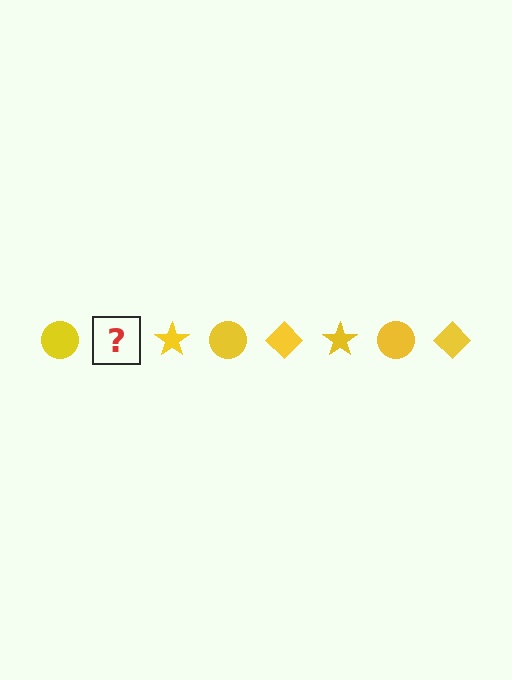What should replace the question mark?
The question mark should be replaced with a yellow diamond.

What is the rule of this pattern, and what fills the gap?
The rule is that the pattern cycles through circle, diamond, star shapes in yellow. The gap should be filled with a yellow diamond.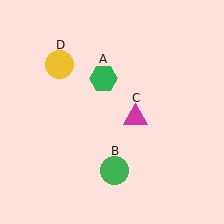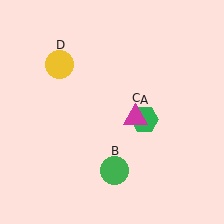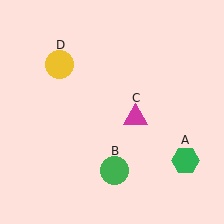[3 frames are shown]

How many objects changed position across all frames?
1 object changed position: green hexagon (object A).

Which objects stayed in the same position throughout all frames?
Green circle (object B) and magenta triangle (object C) and yellow circle (object D) remained stationary.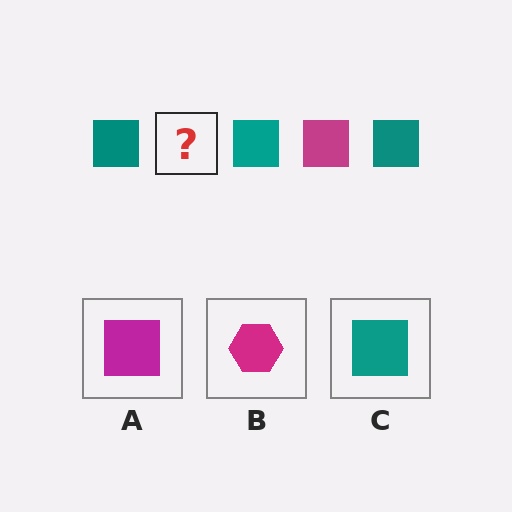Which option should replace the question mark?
Option A.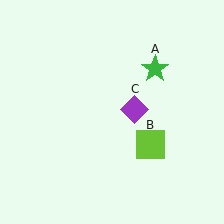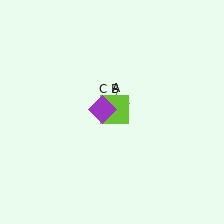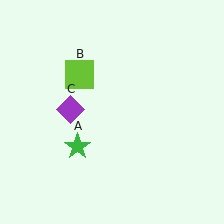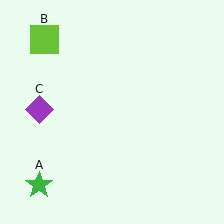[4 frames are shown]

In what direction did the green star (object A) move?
The green star (object A) moved down and to the left.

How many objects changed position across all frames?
3 objects changed position: green star (object A), lime square (object B), purple diamond (object C).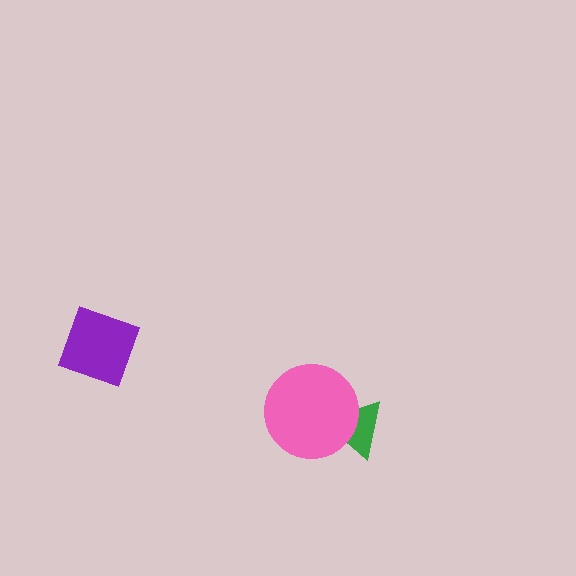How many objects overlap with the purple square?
0 objects overlap with the purple square.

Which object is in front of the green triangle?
The pink circle is in front of the green triangle.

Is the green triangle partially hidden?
Yes, it is partially covered by another shape.